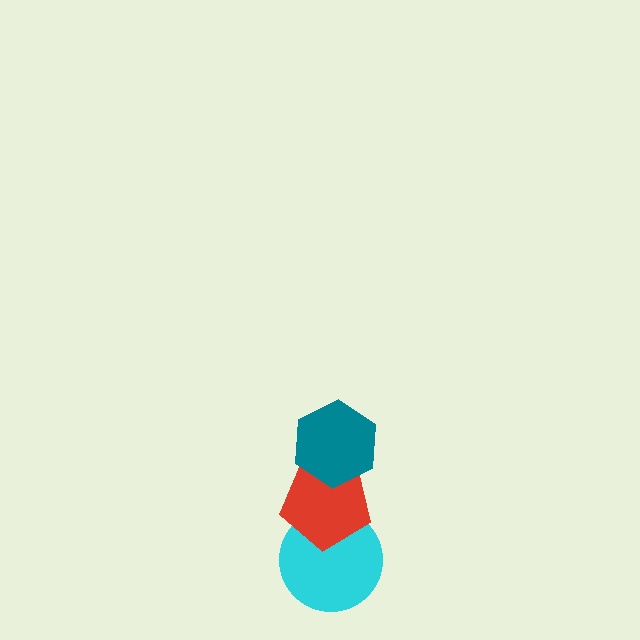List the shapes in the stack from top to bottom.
From top to bottom: the teal hexagon, the red pentagon, the cyan circle.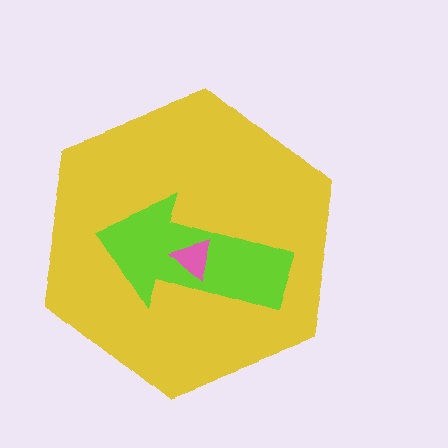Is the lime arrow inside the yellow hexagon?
Yes.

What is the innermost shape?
The pink triangle.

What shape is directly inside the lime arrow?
The pink triangle.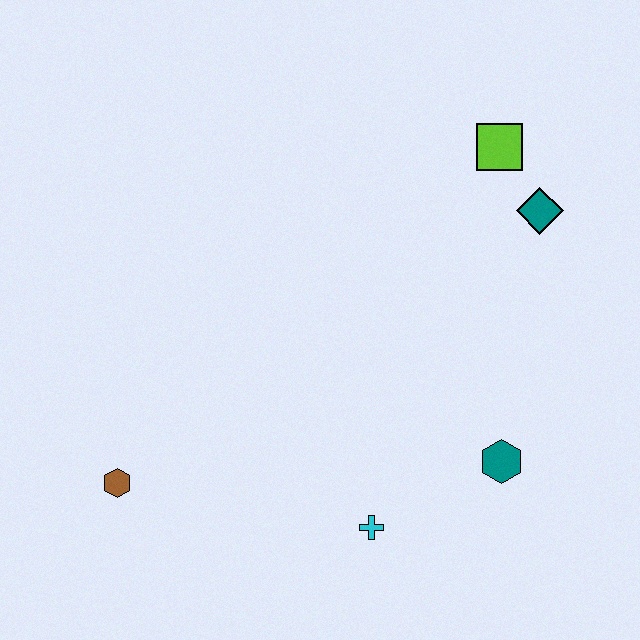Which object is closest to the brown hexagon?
The cyan cross is closest to the brown hexagon.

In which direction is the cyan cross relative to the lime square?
The cyan cross is below the lime square.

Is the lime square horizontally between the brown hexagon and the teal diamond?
Yes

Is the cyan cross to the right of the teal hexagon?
No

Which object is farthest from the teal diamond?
The brown hexagon is farthest from the teal diamond.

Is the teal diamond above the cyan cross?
Yes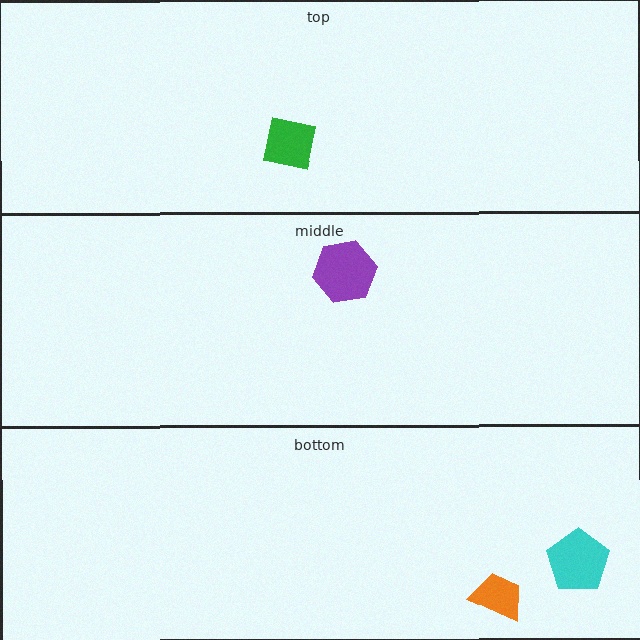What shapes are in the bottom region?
The cyan pentagon, the orange trapezoid.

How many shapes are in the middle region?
1.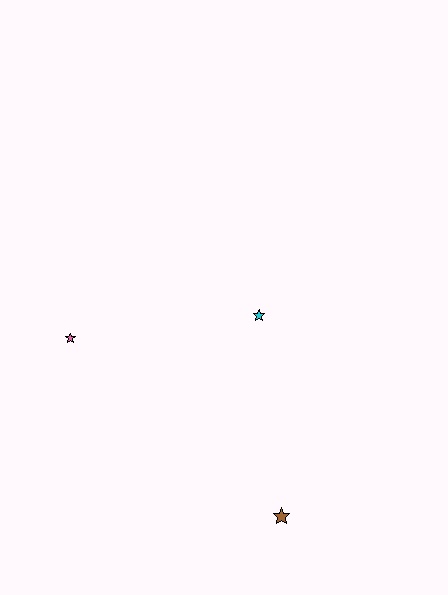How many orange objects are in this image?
There are no orange objects.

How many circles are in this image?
There are no circles.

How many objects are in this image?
There are 3 objects.